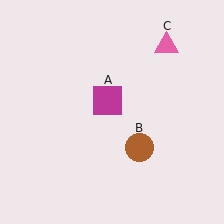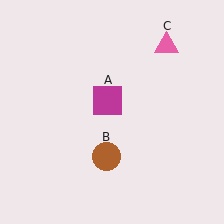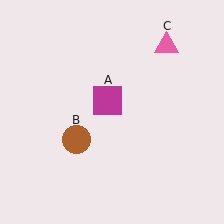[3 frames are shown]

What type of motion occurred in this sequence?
The brown circle (object B) rotated clockwise around the center of the scene.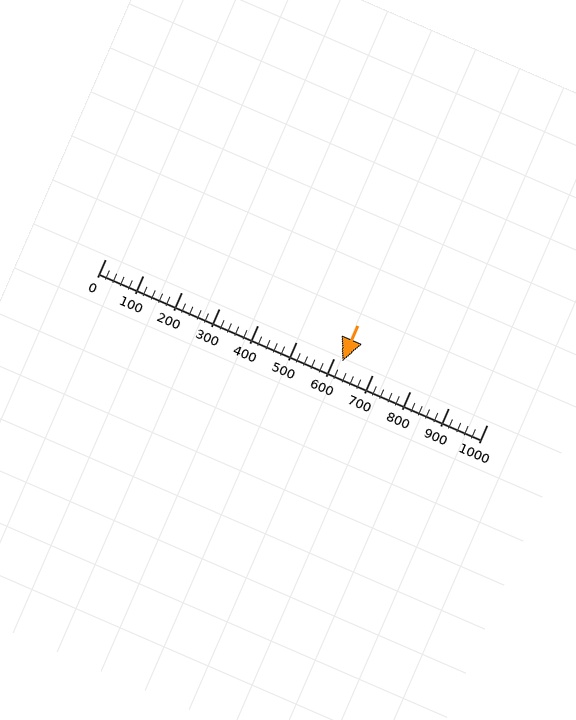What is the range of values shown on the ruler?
The ruler shows values from 0 to 1000.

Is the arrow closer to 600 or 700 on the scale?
The arrow is closer to 600.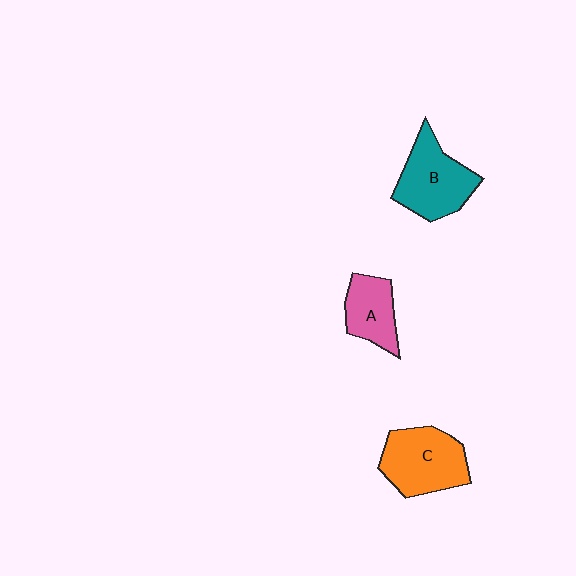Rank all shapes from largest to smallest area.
From largest to smallest: C (orange), B (teal), A (pink).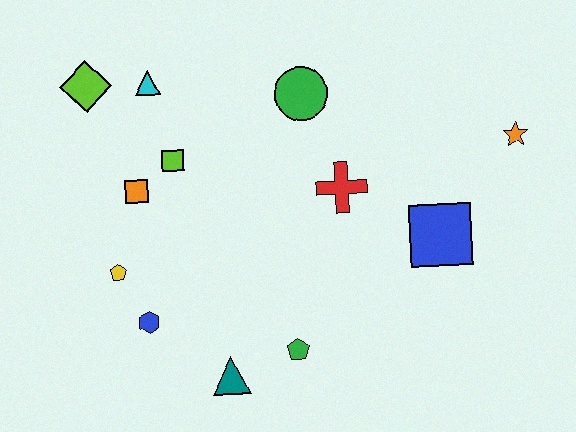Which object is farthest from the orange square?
The orange star is farthest from the orange square.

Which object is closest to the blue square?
The red cross is closest to the blue square.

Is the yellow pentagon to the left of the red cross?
Yes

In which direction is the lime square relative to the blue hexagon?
The lime square is above the blue hexagon.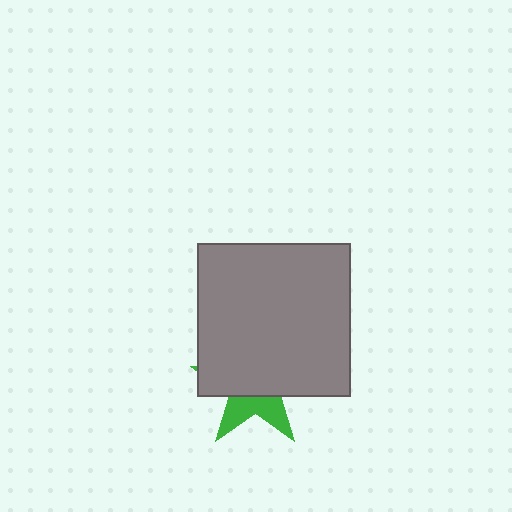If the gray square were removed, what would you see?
You would see the complete green star.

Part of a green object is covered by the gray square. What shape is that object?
It is a star.